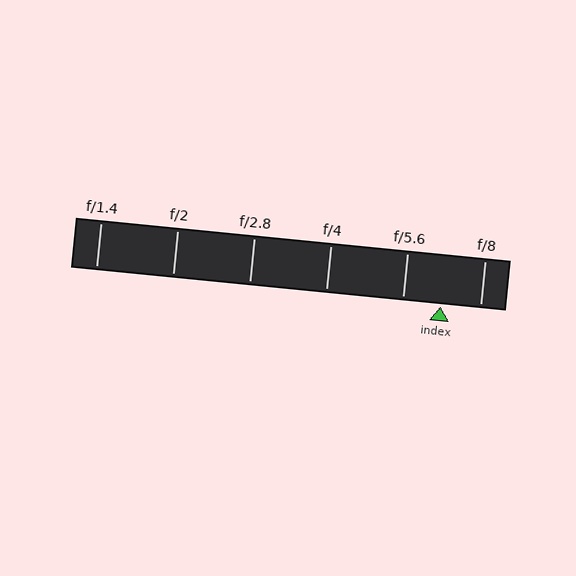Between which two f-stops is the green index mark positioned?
The index mark is between f/5.6 and f/8.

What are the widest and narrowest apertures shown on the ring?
The widest aperture shown is f/1.4 and the narrowest is f/8.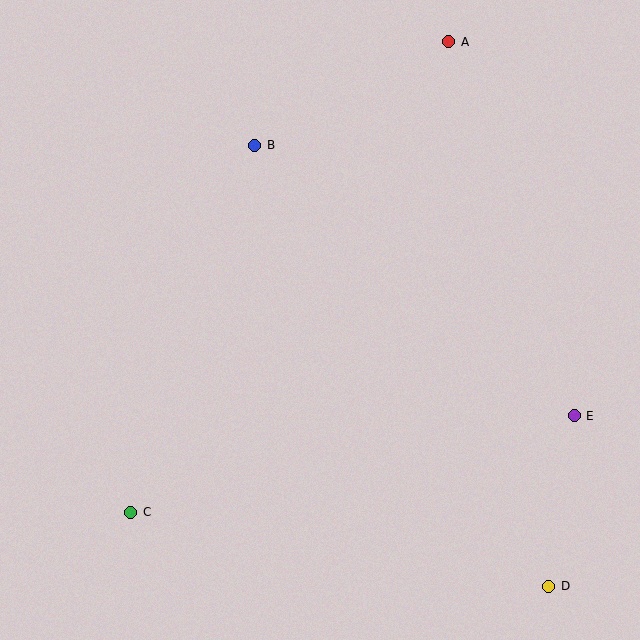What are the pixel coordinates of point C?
Point C is at (131, 512).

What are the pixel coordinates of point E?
Point E is at (574, 416).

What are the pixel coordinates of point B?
Point B is at (255, 145).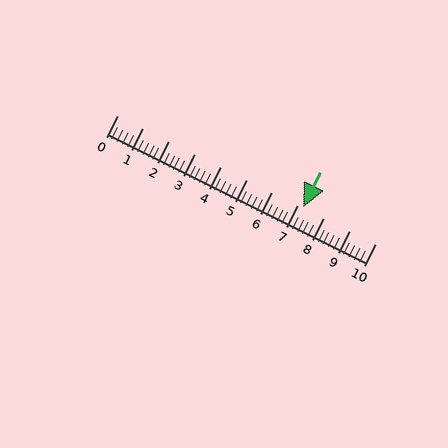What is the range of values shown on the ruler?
The ruler shows values from 0 to 10.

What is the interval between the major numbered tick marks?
The major tick marks are spaced 1 units apart.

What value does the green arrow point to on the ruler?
The green arrow points to approximately 7.2.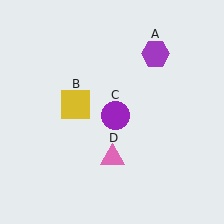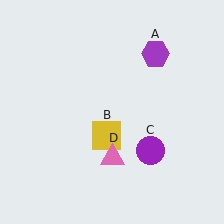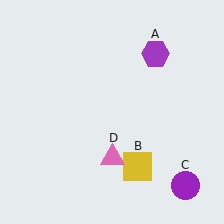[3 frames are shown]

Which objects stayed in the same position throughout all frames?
Purple hexagon (object A) and pink triangle (object D) remained stationary.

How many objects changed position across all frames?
2 objects changed position: yellow square (object B), purple circle (object C).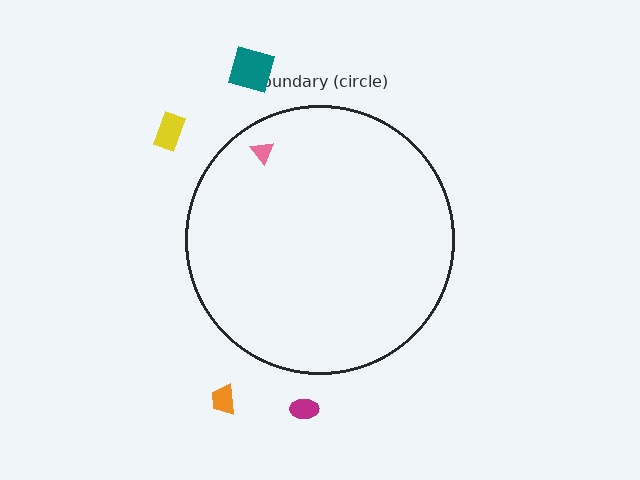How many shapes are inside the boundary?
1 inside, 4 outside.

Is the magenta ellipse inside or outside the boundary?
Outside.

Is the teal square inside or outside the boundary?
Outside.